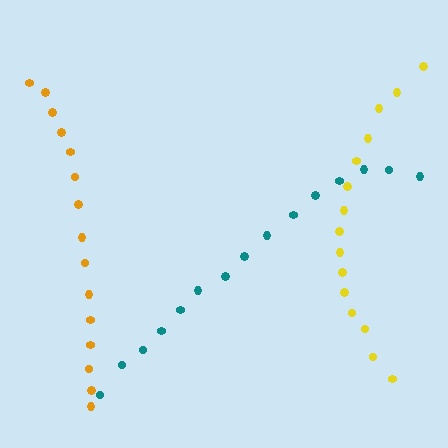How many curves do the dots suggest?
There are 3 distinct paths.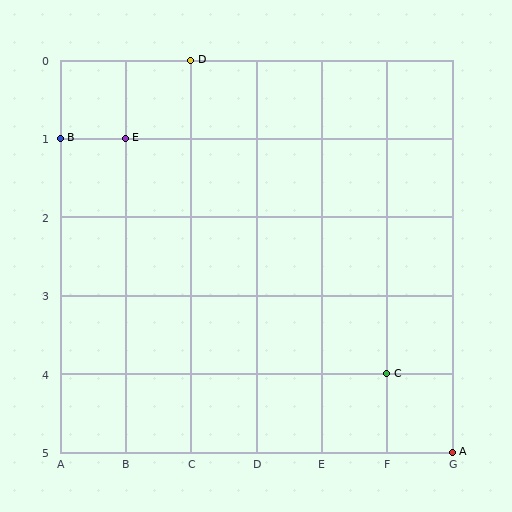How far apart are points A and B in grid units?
Points A and B are 6 columns and 4 rows apart (about 7.2 grid units diagonally).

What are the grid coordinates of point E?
Point E is at grid coordinates (B, 1).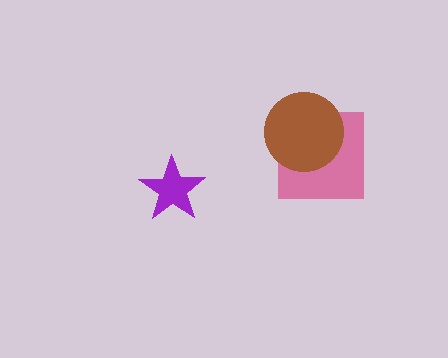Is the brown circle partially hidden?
No, no other shape covers it.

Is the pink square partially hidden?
Yes, it is partially covered by another shape.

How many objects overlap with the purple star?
0 objects overlap with the purple star.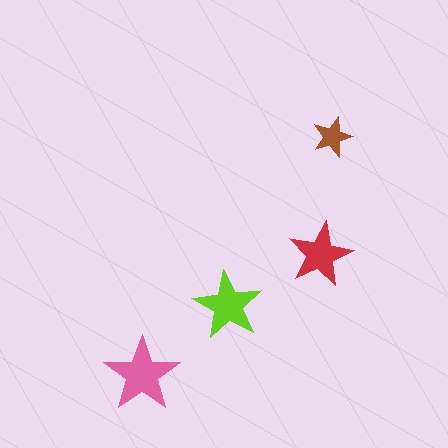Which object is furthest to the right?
The brown star is rightmost.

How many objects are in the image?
There are 4 objects in the image.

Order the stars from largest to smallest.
the pink one, the lime one, the red one, the brown one.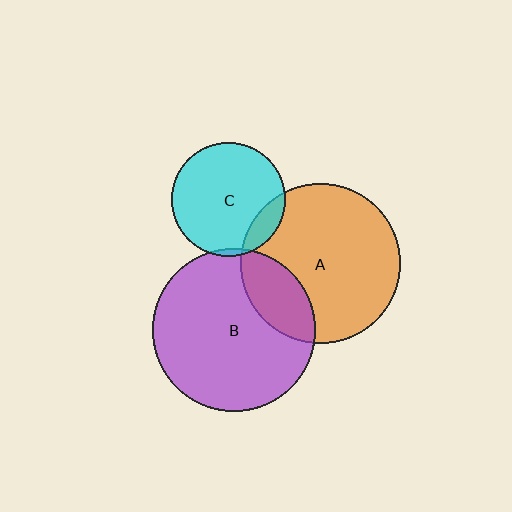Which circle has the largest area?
Circle B (purple).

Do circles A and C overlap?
Yes.